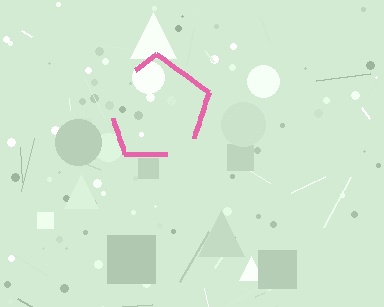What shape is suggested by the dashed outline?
The dashed outline suggests a pentagon.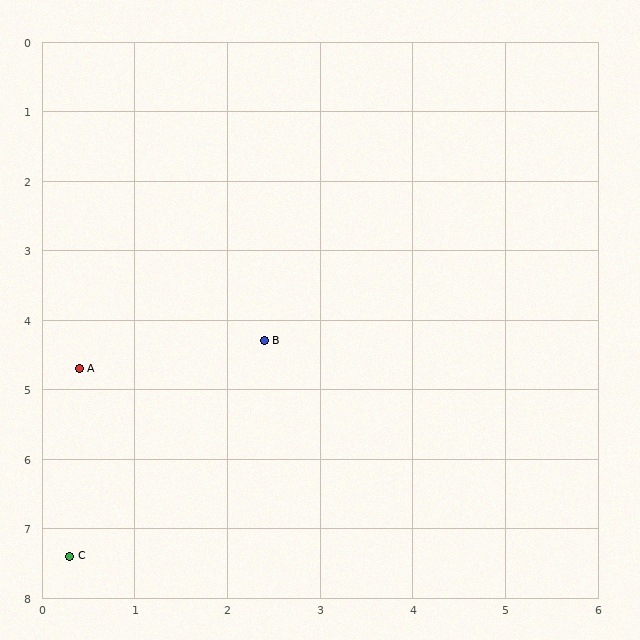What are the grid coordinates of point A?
Point A is at approximately (0.4, 4.7).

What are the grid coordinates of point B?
Point B is at approximately (2.4, 4.3).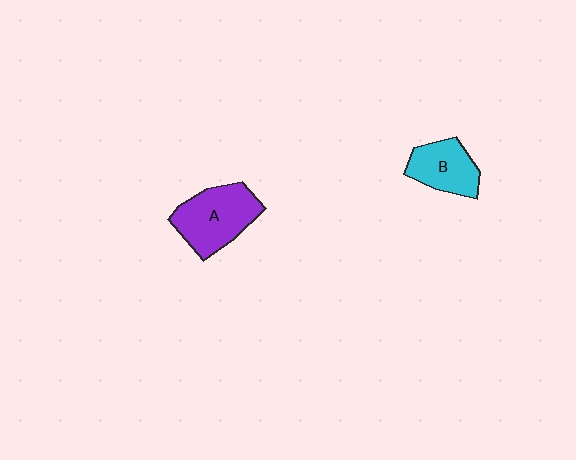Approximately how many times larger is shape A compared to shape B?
Approximately 1.4 times.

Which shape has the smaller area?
Shape B (cyan).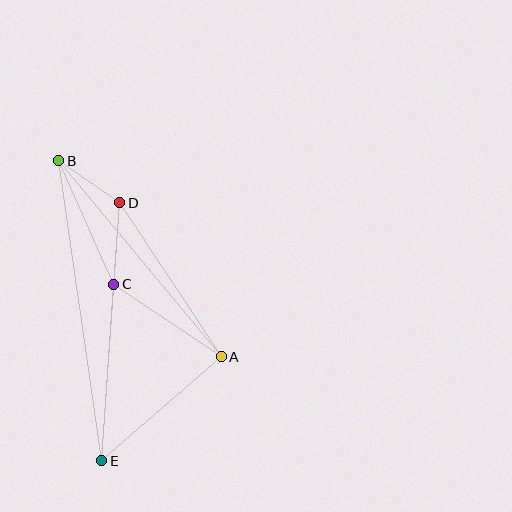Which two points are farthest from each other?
Points B and E are farthest from each other.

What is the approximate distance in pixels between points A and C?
The distance between A and C is approximately 130 pixels.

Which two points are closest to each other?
Points B and D are closest to each other.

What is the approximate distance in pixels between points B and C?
The distance between B and C is approximately 135 pixels.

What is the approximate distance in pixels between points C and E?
The distance between C and E is approximately 177 pixels.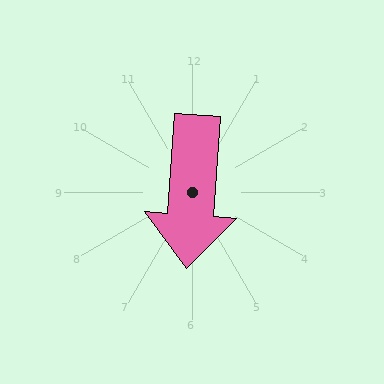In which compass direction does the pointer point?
South.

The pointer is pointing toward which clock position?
Roughly 6 o'clock.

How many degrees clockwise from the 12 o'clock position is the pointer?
Approximately 184 degrees.